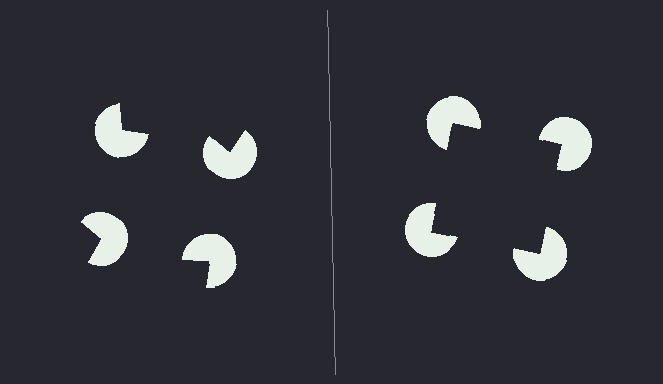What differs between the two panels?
The pac-man discs are positioned identically on both sides; only the wedge orientations differ. On the right they align to a square; on the left they are misaligned.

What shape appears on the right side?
An illusory square.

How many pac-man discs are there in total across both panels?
8 — 4 on each side.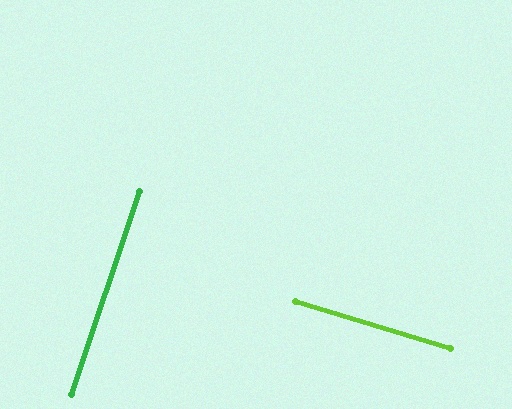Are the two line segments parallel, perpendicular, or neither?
Perpendicular — they meet at approximately 89°.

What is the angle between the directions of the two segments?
Approximately 89 degrees.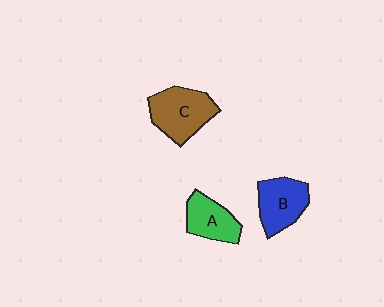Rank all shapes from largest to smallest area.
From largest to smallest: C (brown), B (blue), A (green).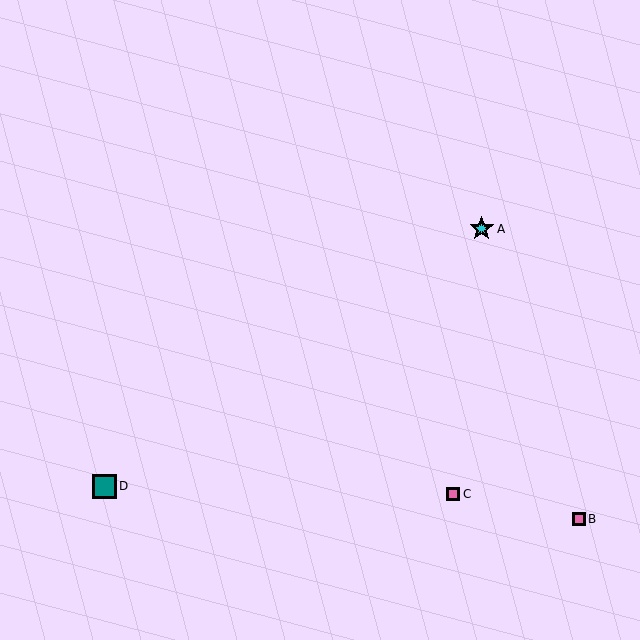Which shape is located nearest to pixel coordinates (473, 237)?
The cyan star (labeled A) at (482, 229) is nearest to that location.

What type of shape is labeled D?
Shape D is a teal square.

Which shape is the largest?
The cyan star (labeled A) is the largest.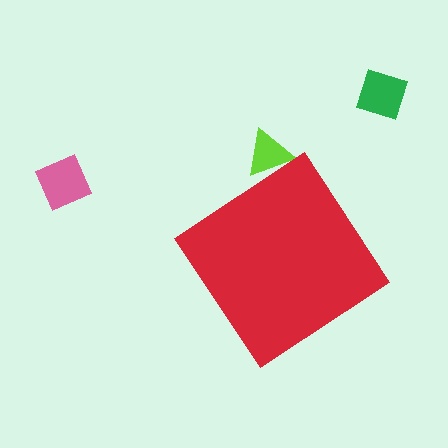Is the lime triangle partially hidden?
Yes, the lime triangle is partially hidden behind the red diamond.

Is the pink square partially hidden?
No, the pink square is fully visible.